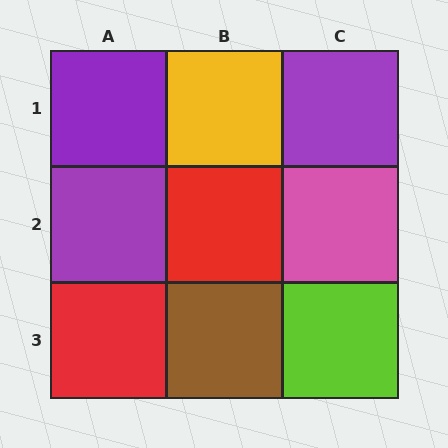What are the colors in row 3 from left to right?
Red, brown, lime.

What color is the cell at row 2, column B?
Red.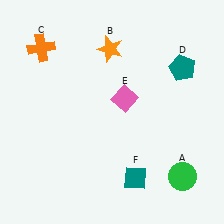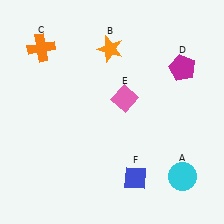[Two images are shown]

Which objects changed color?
A changed from green to cyan. D changed from teal to magenta. F changed from teal to blue.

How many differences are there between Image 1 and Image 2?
There are 3 differences between the two images.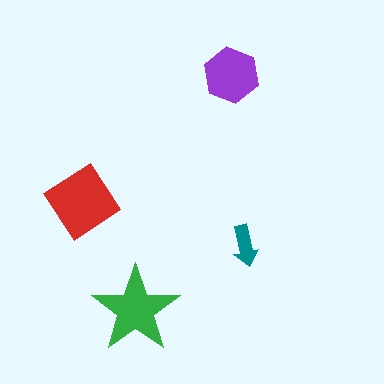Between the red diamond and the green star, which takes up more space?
The red diamond.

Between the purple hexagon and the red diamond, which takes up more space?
The red diamond.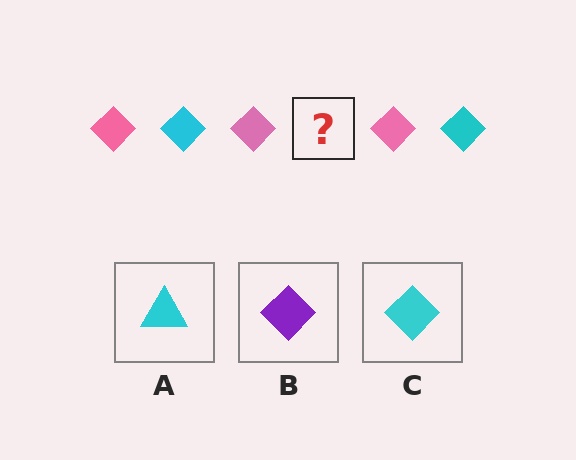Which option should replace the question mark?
Option C.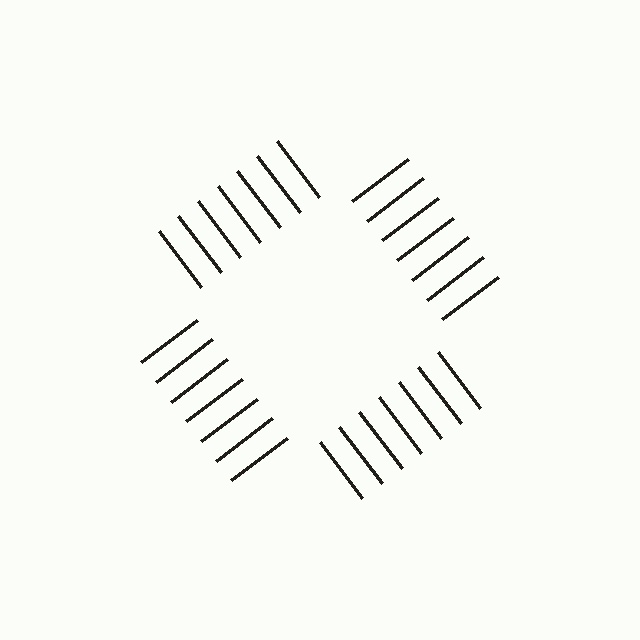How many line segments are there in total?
28 — 7 along each of the 4 edges.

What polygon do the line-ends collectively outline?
An illusory square — the line segments terminate on its edges but no continuous stroke is drawn.